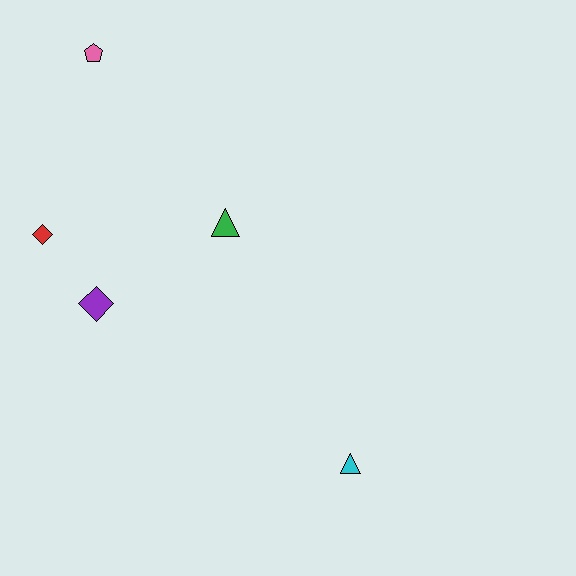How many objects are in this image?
There are 5 objects.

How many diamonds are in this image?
There are 2 diamonds.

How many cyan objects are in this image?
There is 1 cyan object.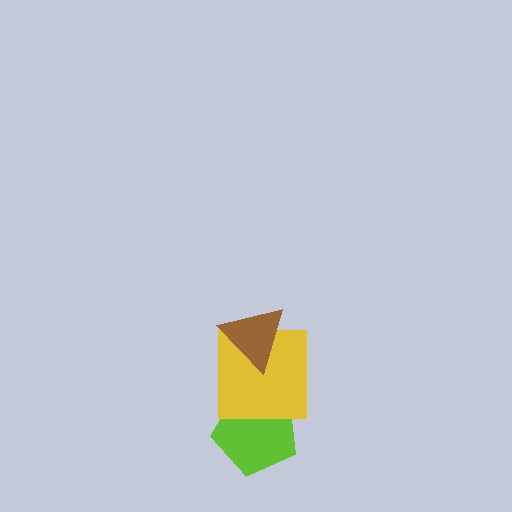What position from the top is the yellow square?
The yellow square is 2nd from the top.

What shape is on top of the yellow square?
The brown triangle is on top of the yellow square.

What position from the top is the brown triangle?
The brown triangle is 1st from the top.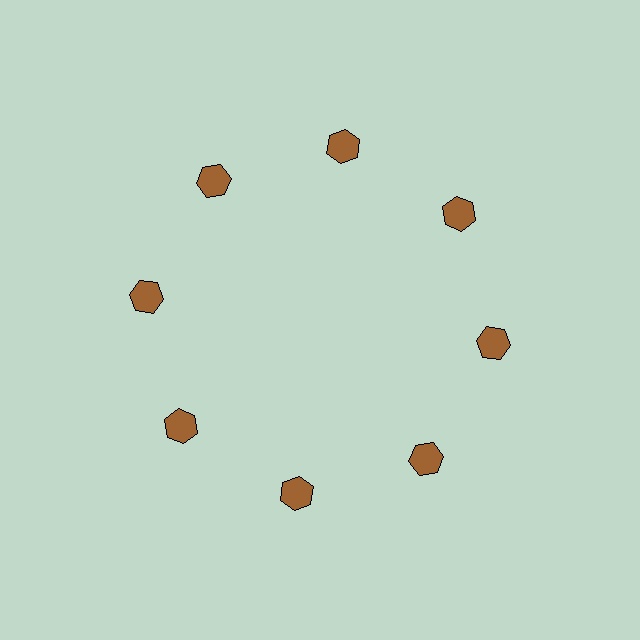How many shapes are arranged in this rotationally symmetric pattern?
There are 8 shapes, arranged in 8 groups of 1.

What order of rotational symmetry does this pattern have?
This pattern has 8-fold rotational symmetry.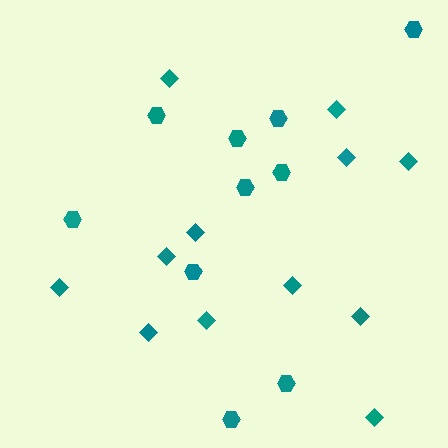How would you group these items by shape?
There are 2 groups: one group of hexagons (10) and one group of diamonds (12).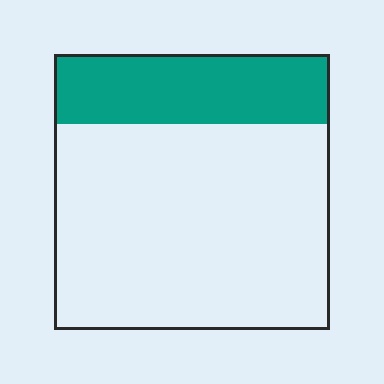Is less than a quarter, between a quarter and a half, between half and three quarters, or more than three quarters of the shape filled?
Between a quarter and a half.